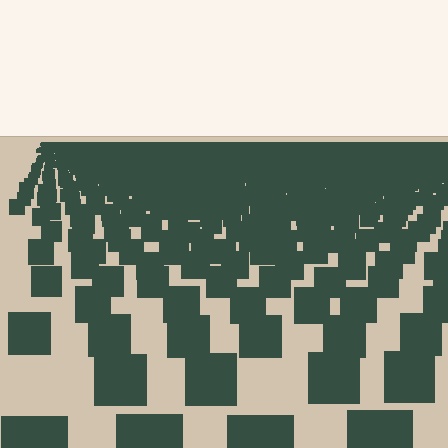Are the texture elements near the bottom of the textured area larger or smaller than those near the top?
Larger. Near the bottom, elements are closer to the viewer and appear at a bigger on-screen size.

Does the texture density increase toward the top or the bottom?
Density increases toward the top.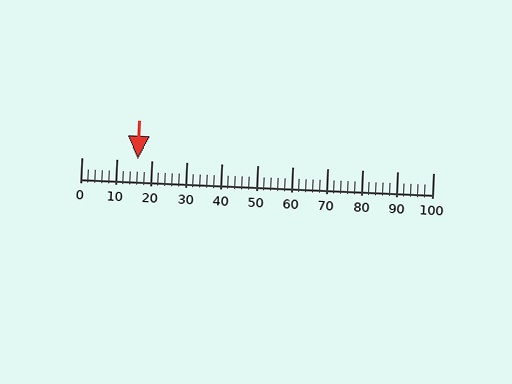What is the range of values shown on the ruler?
The ruler shows values from 0 to 100.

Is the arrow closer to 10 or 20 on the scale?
The arrow is closer to 20.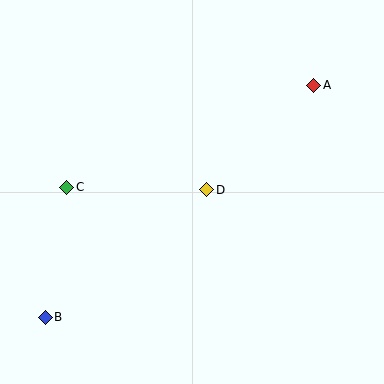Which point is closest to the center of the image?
Point D at (207, 190) is closest to the center.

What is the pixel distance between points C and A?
The distance between C and A is 267 pixels.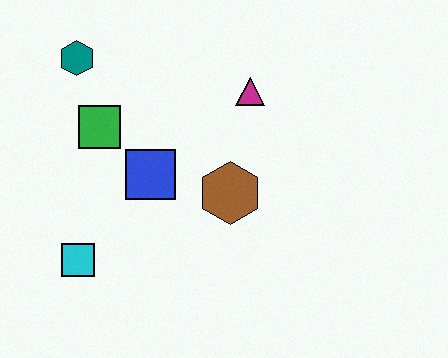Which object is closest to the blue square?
The green square is closest to the blue square.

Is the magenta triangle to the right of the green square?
Yes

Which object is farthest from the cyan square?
The magenta triangle is farthest from the cyan square.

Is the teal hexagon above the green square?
Yes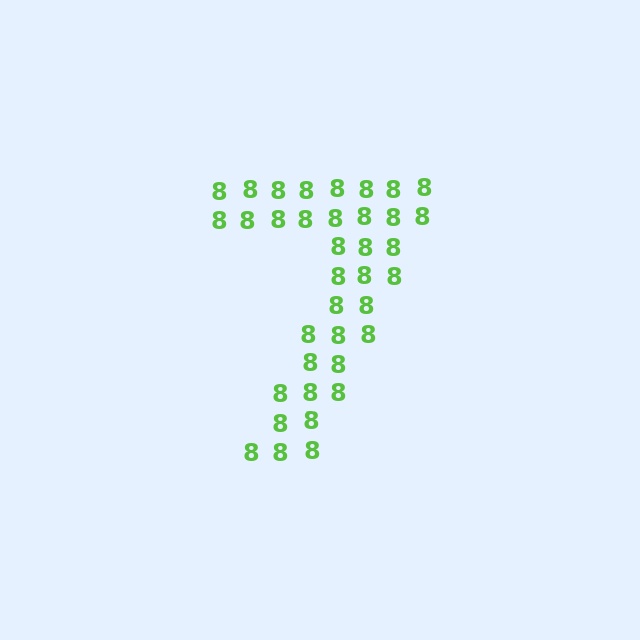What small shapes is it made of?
It is made of small digit 8's.